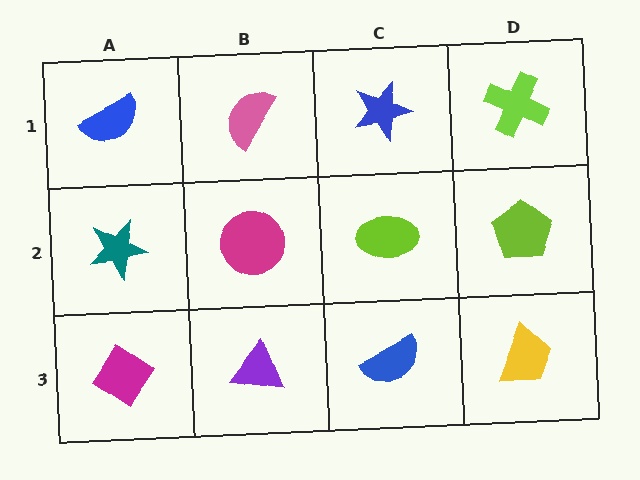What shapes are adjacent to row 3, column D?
A lime pentagon (row 2, column D), a blue semicircle (row 3, column C).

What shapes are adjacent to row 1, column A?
A teal star (row 2, column A), a pink semicircle (row 1, column B).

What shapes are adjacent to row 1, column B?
A magenta circle (row 2, column B), a blue semicircle (row 1, column A), a blue star (row 1, column C).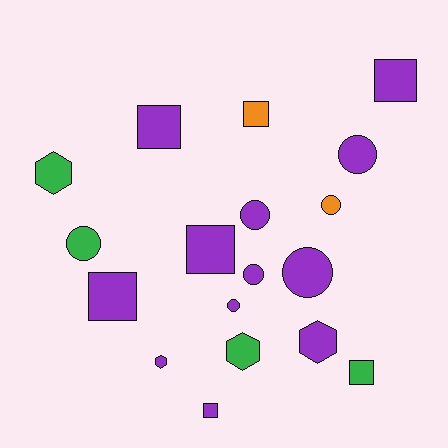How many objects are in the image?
There are 18 objects.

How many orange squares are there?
There is 1 orange square.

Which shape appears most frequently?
Circle, with 7 objects.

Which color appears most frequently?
Purple, with 12 objects.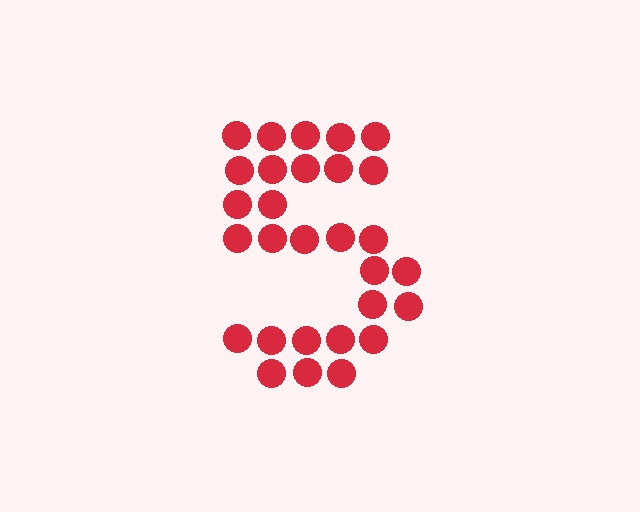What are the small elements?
The small elements are circles.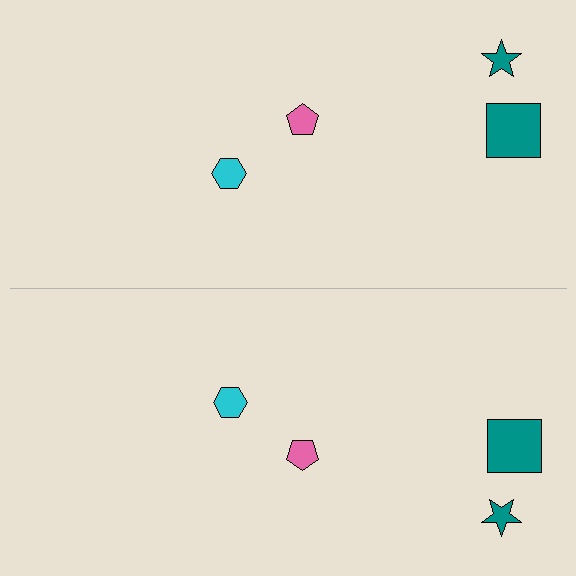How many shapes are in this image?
There are 8 shapes in this image.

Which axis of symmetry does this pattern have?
The pattern has a horizontal axis of symmetry running through the center of the image.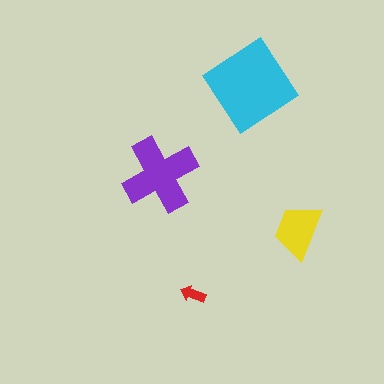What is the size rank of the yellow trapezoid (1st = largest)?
3rd.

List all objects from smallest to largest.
The red arrow, the yellow trapezoid, the purple cross, the cyan diamond.